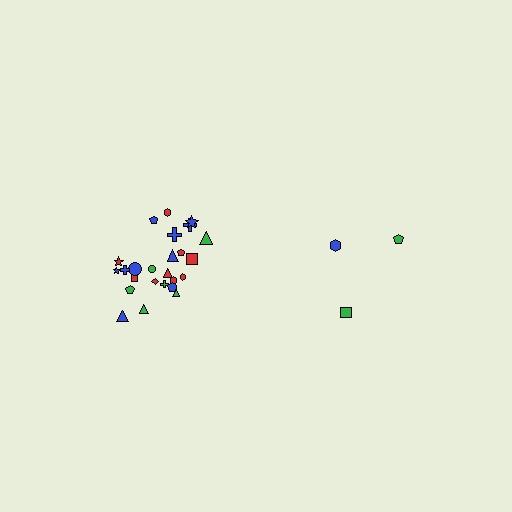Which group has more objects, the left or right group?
The left group.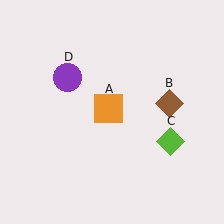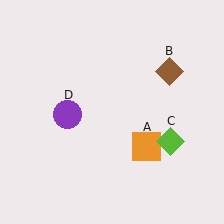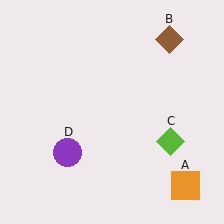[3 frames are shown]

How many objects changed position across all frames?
3 objects changed position: orange square (object A), brown diamond (object B), purple circle (object D).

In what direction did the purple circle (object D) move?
The purple circle (object D) moved down.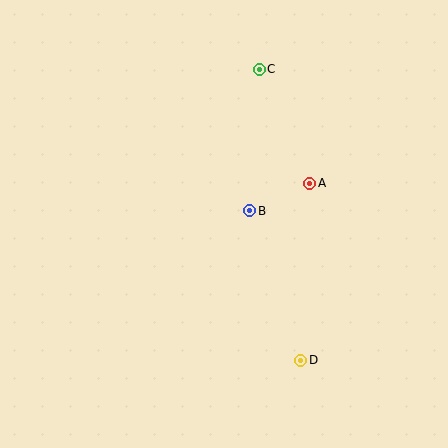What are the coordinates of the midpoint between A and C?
The midpoint between A and C is at (284, 126).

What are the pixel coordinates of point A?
Point A is at (310, 183).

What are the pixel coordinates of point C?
Point C is at (259, 69).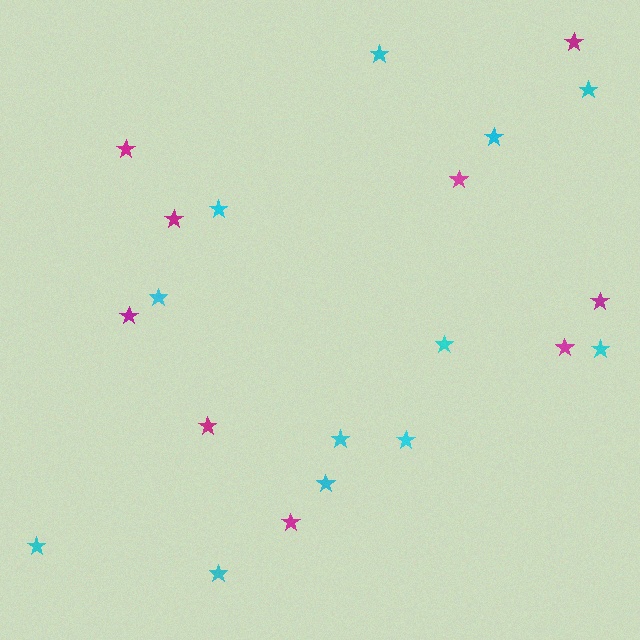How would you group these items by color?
There are 2 groups: one group of cyan stars (12) and one group of magenta stars (9).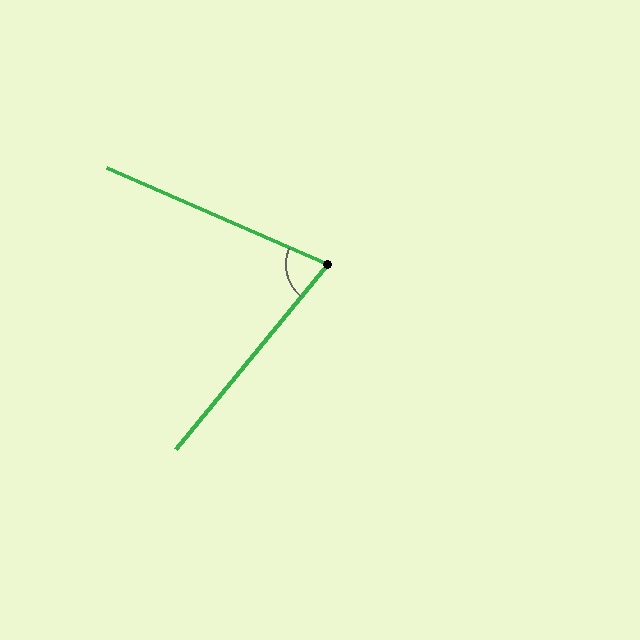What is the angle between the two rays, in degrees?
Approximately 74 degrees.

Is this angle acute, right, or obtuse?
It is acute.